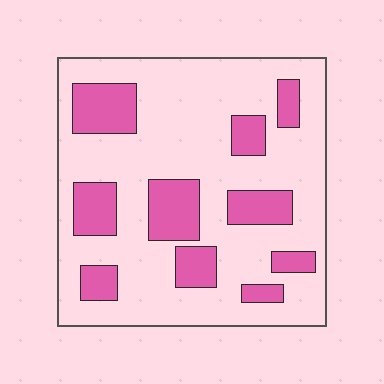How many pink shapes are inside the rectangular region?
10.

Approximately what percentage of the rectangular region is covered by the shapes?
Approximately 25%.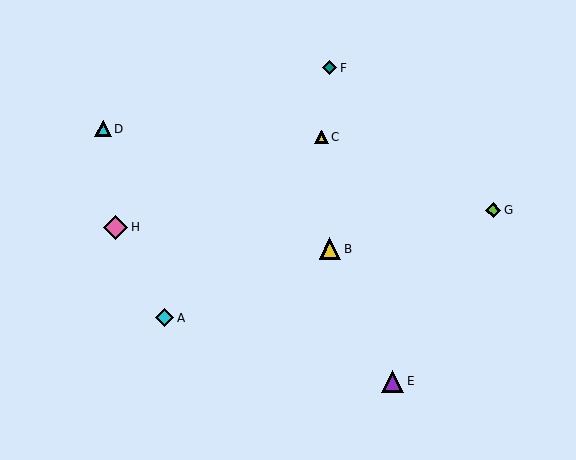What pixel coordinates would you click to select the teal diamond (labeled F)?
Click at (330, 68) to select the teal diamond F.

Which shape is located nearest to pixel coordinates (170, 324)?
The cyan diamond (labeled A) at (165, 318) is nearest to that location.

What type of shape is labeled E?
Shape E is a purple triangle.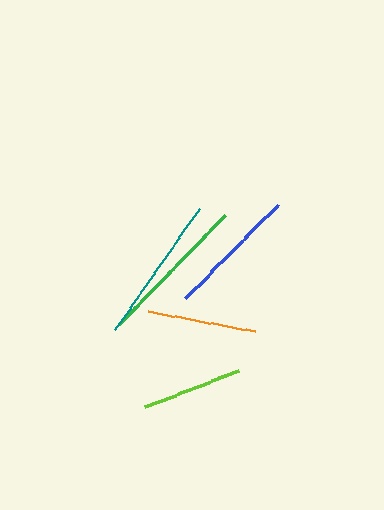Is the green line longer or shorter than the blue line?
The green line is longer than the blue line.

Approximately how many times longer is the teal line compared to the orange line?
The teal line is approximately 1.3 times the length of the orange line.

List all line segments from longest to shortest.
From longest to shortest: green, teal, blue, orange, lime.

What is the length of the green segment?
The green segment is approximately 151 pixels long.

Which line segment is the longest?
The green line is the longest at approximately 151 pixels.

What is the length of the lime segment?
The lime segment is approximately 100 pixels long.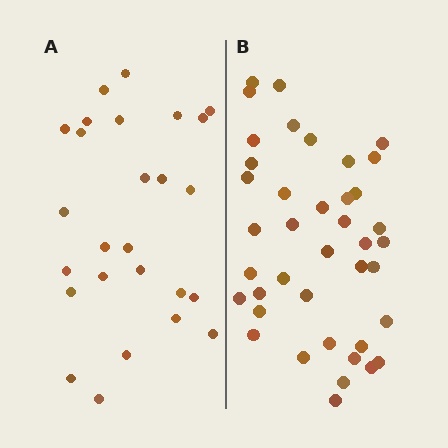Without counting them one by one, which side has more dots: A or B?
Region B (the right region) has more dots.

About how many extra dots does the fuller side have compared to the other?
Region B has approximately 15 more dots than region A.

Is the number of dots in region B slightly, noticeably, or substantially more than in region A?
Region B has substantially more. The ratio is roughly 1.5 to 1.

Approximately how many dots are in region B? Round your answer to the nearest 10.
About 40 dots.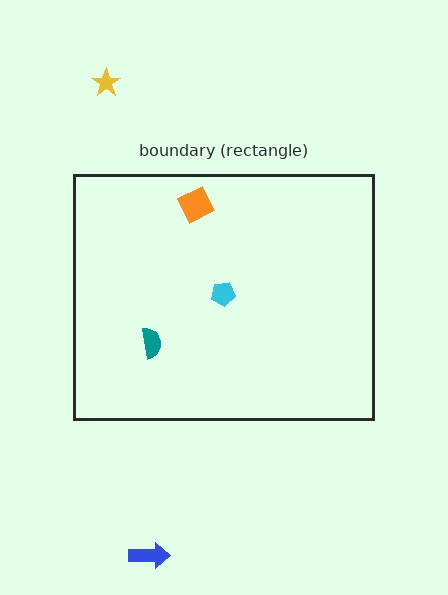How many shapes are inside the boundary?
3 inside, 2 outside.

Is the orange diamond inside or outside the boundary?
Inside.